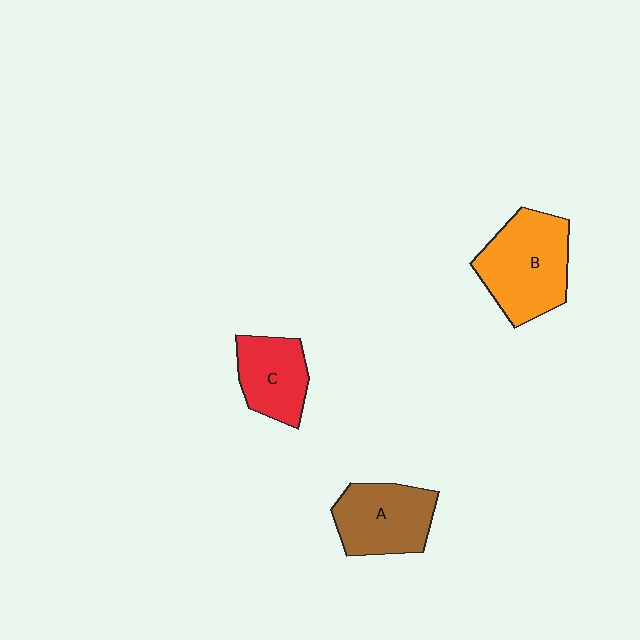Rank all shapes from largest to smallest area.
From largest to smallest: B (orange), A (brown), C (red).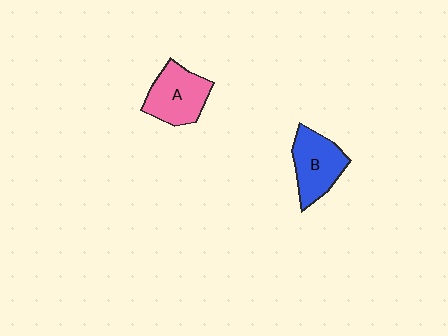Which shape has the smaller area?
Shape B (blue).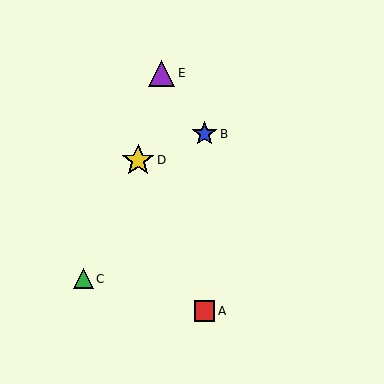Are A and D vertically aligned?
No, A is at x≈205 and D is at x≈138.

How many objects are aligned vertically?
2 objects (A, B) are aligned vertically.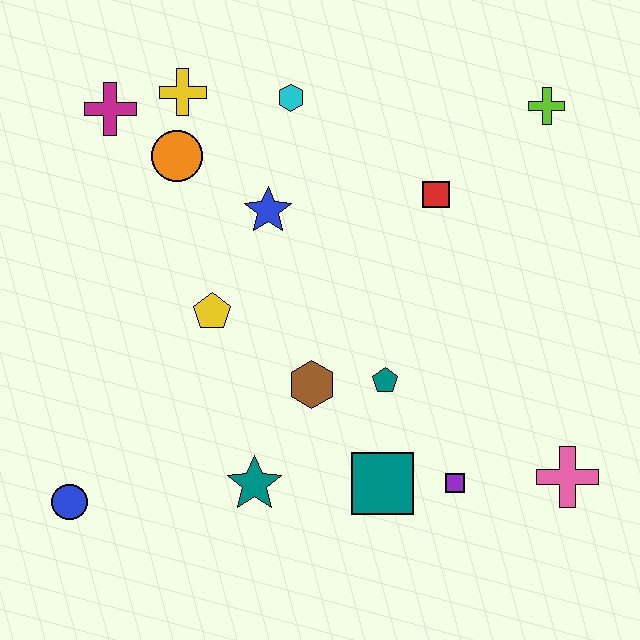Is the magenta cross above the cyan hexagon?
No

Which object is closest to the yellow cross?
The orange circle is closest to the yellow cross.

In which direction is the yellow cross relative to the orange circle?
The yellow cross is above the orange circle.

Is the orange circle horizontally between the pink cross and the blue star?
No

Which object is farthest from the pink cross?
The magenta cross is farthest from the pink cross.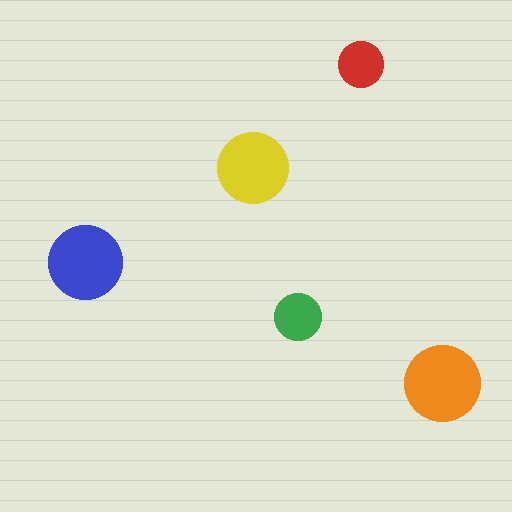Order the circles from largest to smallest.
the orange one, the blue one, the yellow one, the green one, the red one.